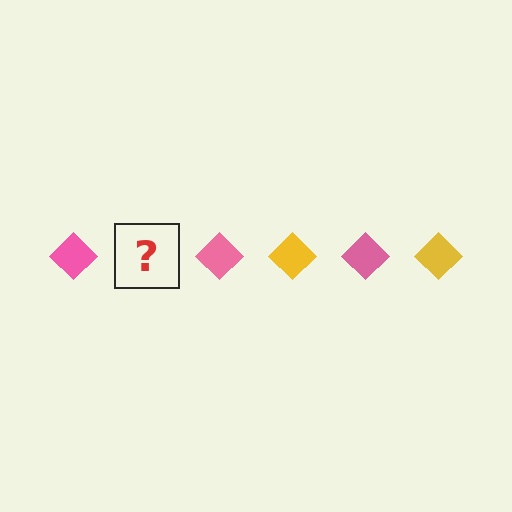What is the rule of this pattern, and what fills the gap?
The rule is that the pattern cycles through pink, yellow diamonds. The gap should be filled with a yellow diamond.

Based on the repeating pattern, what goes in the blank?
The blank should be a yellow diamond.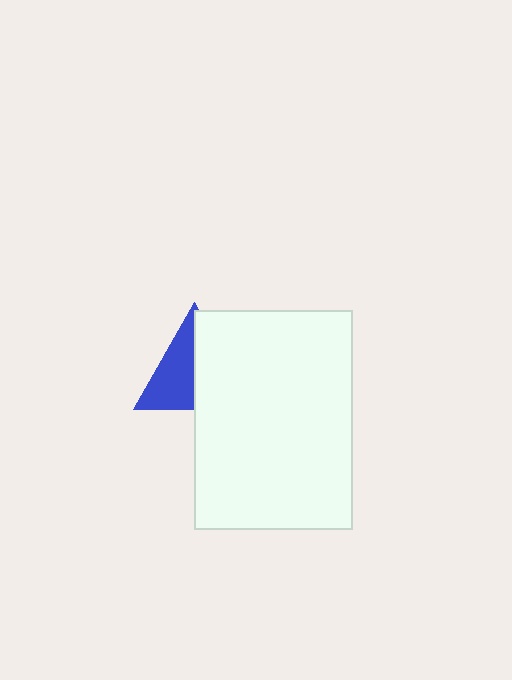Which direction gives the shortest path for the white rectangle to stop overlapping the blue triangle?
Moving right gives the shortest separation.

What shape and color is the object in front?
The object in front is a white rectangle.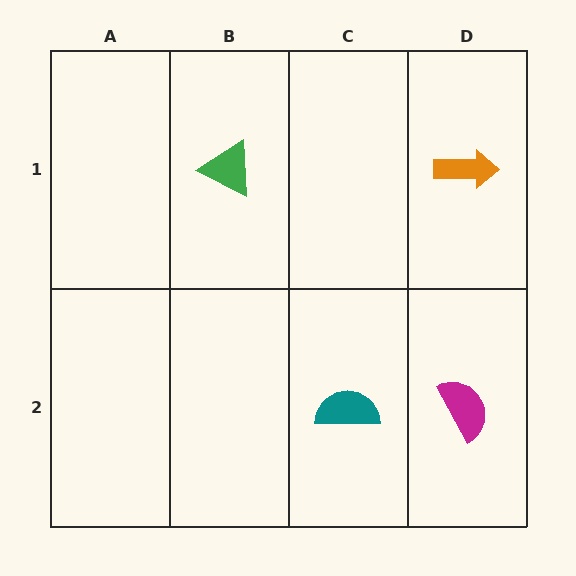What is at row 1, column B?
A green triangle.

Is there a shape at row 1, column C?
No, that cell is empty.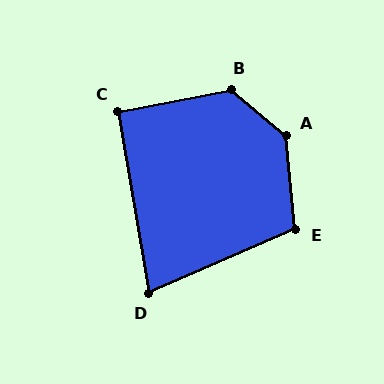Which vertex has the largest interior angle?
A, at approximately 136 degrees.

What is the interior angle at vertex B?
Approximately 129 degrees (obtuse).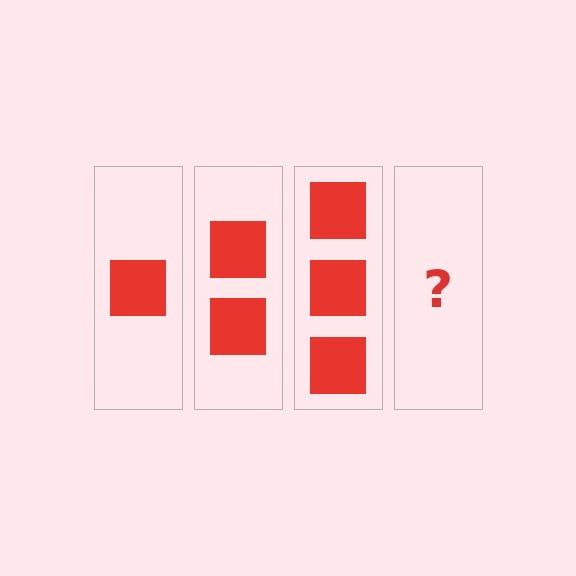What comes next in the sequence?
The next element should be 4 squares.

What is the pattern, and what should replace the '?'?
The pattern is that each step adds one more square. The '?' should be 4 squares.